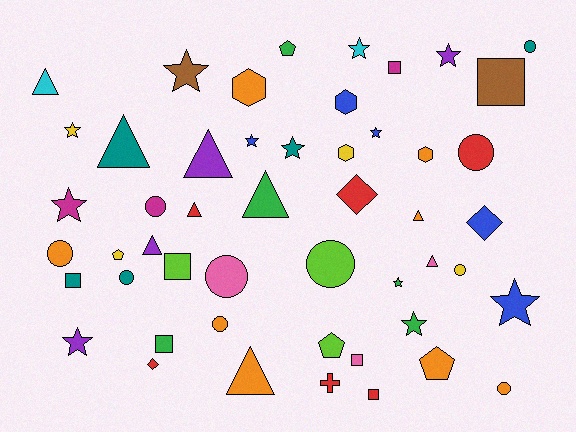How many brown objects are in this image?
There are 2 brown objects.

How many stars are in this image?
There are 12 stars.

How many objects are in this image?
There are 50 objects.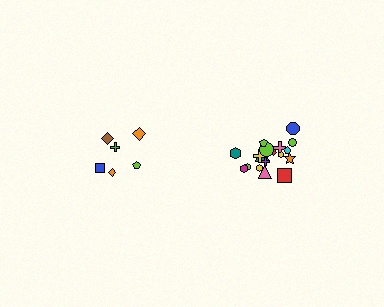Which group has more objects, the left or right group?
The right group.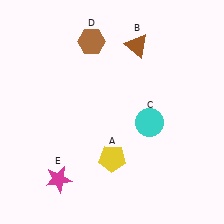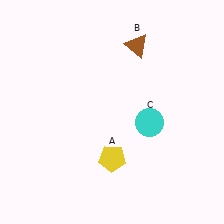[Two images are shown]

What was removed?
The brown hexagon (D), the magenta star (E) were removed in Image 2.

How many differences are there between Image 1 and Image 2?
There are 2 differences between the two images.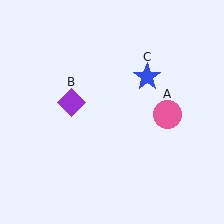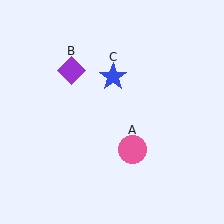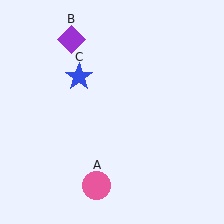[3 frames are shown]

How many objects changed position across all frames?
3 objects changed position: pink circle (object A), purple diamond (object B), blue star (object C).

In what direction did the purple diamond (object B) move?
The purple diamond (object B) moved up.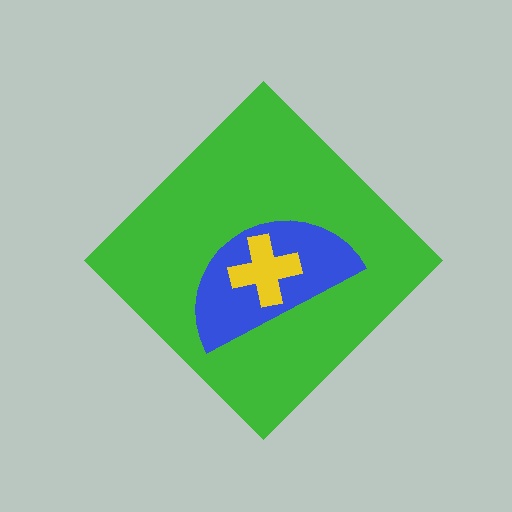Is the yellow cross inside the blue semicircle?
Yes.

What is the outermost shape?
The green diamond.